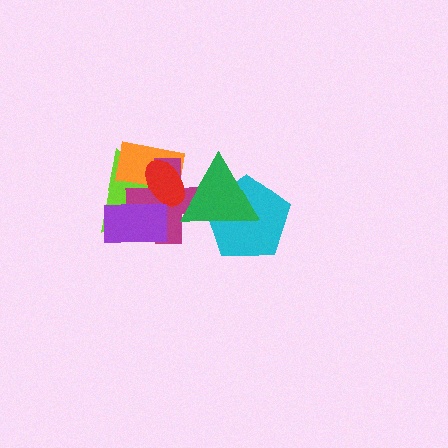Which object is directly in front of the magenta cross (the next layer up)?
The red ellipse is directly in front of the magenta cross.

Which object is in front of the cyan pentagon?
The green triangle is in front of the cyan pentagon.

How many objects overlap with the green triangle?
3 objects overlap with the green triangle.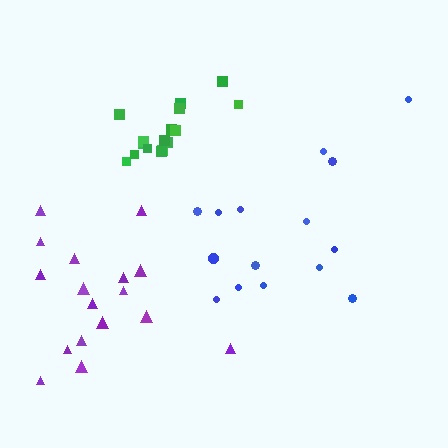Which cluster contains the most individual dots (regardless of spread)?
Purple (17).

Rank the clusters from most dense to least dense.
green, blue, purple.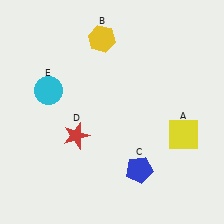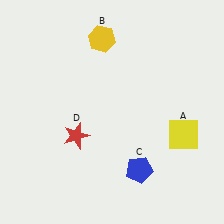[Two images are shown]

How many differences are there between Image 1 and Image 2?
There is 1 difference between the two images.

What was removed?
The cyan circle (E) was removed in Image 2.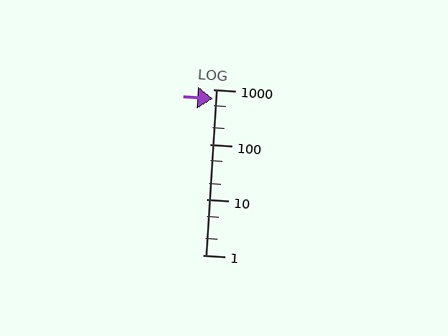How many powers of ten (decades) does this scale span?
The scale spans 3 decades, from 1 to 1000.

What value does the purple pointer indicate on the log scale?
The pointer indicates approximately 670.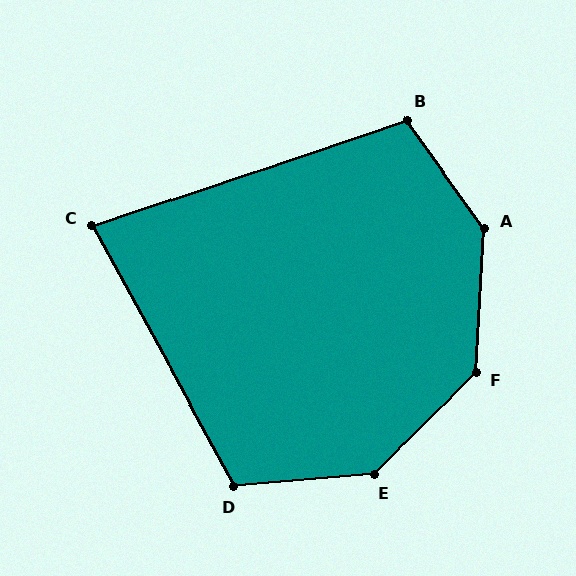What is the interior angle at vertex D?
Approximately 114 degrees (obtuse).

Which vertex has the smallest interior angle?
C, at approximately 80 degrees.